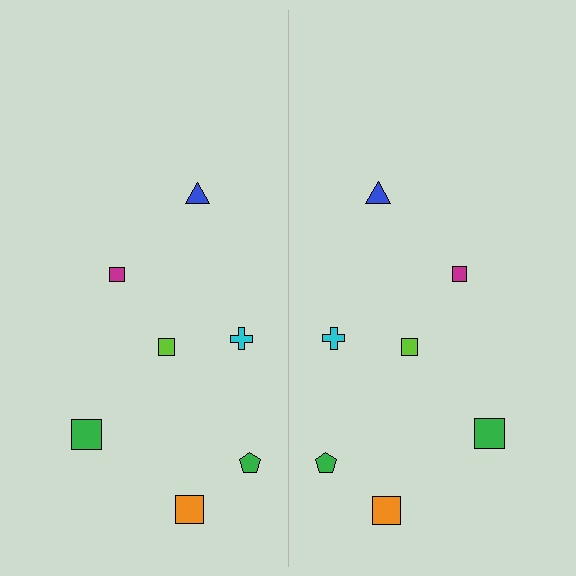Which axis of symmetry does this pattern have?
The pattern has a vertical axis of symmetry running through the center of the image.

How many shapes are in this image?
There are 14 shapes in this image.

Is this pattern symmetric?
Yes, this pattern has bilateral (reflection) symmetry.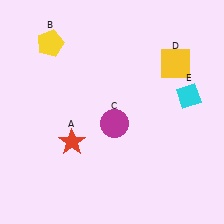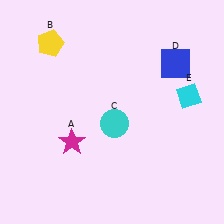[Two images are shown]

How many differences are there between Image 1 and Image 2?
There are 3 differences between the two images.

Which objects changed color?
A changed from red to magenta. C changed from magenta to cyan. D changed from yellow to blue.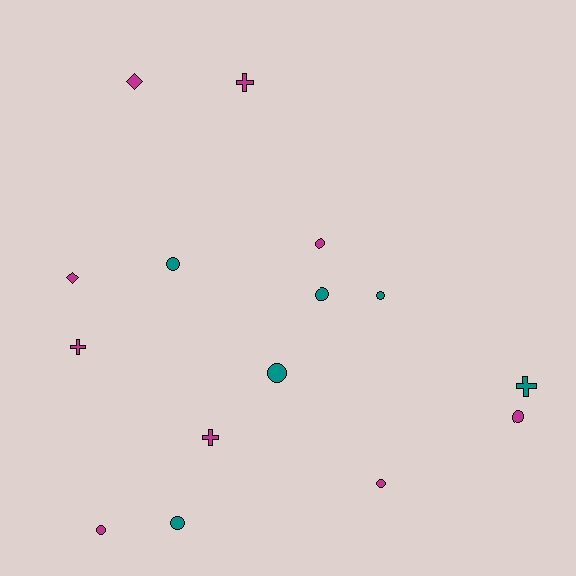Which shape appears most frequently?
Circle, with 9 objects.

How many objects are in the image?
There are 15 objects.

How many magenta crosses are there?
There are 3 magenta crosses.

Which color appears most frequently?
Magenta, with 9 objects.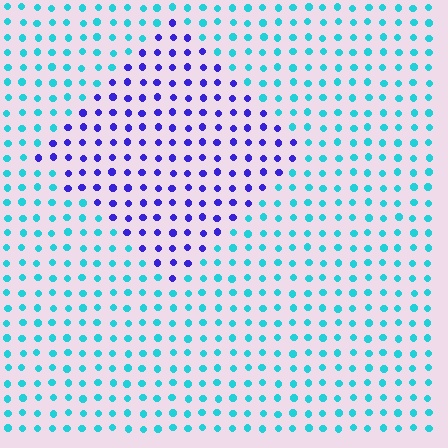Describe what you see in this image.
The image is filled with small cyan elements in a uniform arrangement. A diamond-shaped region is visible where the elements are tinted to a slightly different hue, forming a subtle color boundary.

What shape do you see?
I see a diamond.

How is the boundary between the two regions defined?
The boundary is defined purely by a slight shift in hue (about 65 degrees). Spacing, size, and orientation are identical on both sides.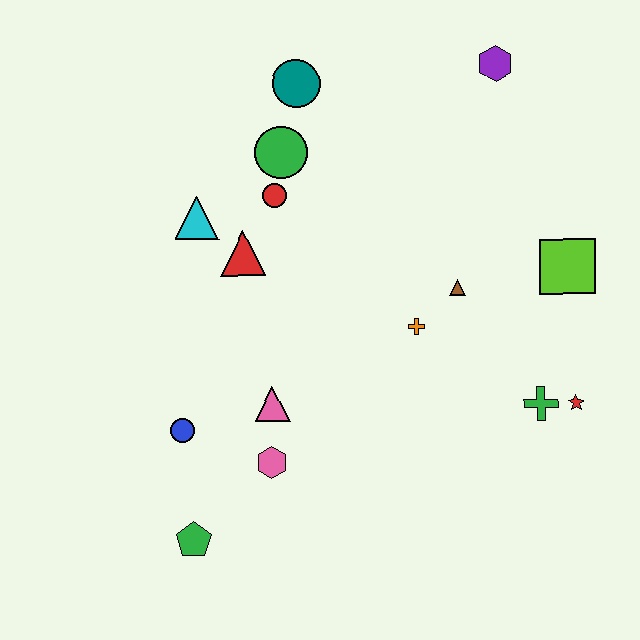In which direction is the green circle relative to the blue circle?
The green circle is above the blue circle.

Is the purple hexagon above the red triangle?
Yes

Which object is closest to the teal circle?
The green circle is closest to the teal circle.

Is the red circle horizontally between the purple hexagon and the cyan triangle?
Yes